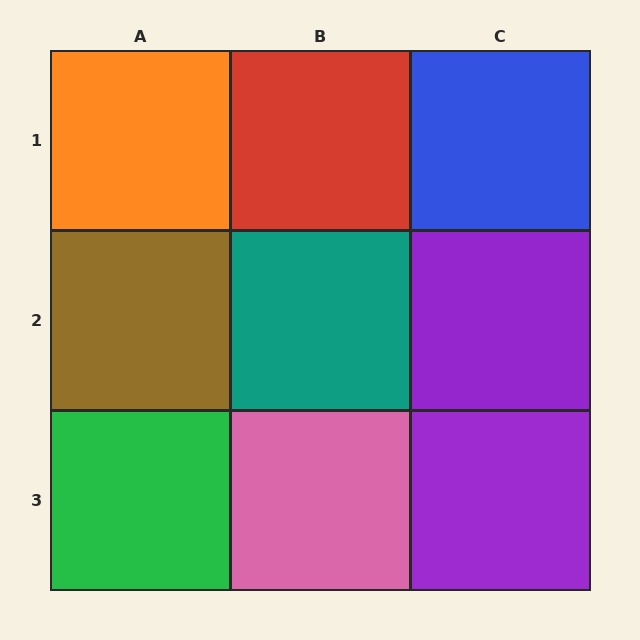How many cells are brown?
1 cell is brown.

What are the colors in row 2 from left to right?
Brown, teal, purple.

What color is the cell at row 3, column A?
Green.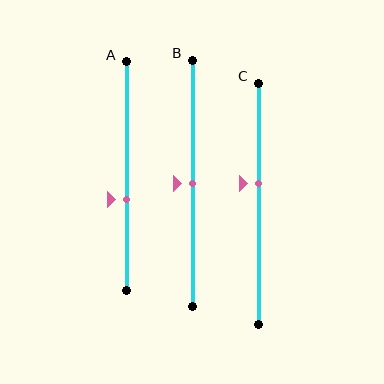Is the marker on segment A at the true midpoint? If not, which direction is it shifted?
No, the marker on segment A is shifted downward by about 10% of the segment length.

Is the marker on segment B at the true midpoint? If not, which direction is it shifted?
Yes, the marker on segment B is at the true midpoint.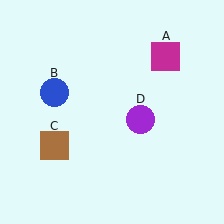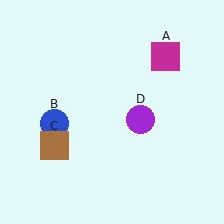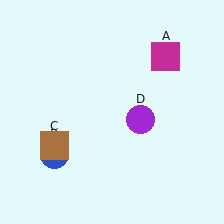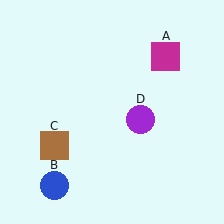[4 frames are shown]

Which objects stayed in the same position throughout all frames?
Magenta square (object A) and brown square (object C) and purple circle (object D) remained stationary.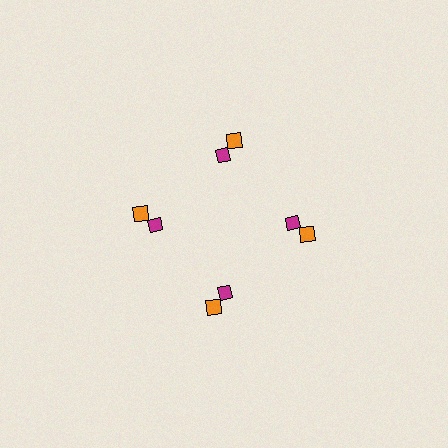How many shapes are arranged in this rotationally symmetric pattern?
There are 8 shapes, arranged in 4 groups of 2.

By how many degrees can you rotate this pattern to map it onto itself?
The pattern maps onto itself every 90 degrees of rotation.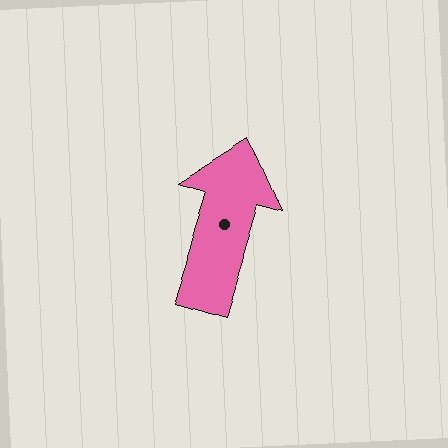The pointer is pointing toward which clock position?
Roughly 1 o'clock.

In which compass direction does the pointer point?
North.